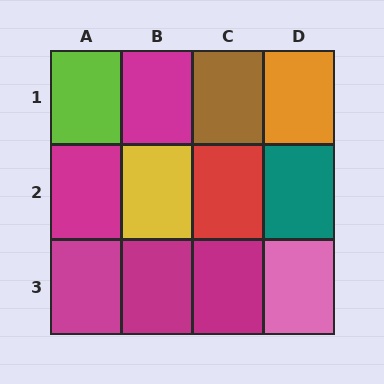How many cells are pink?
1 cell is pink.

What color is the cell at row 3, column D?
Pink.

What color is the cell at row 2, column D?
Teal.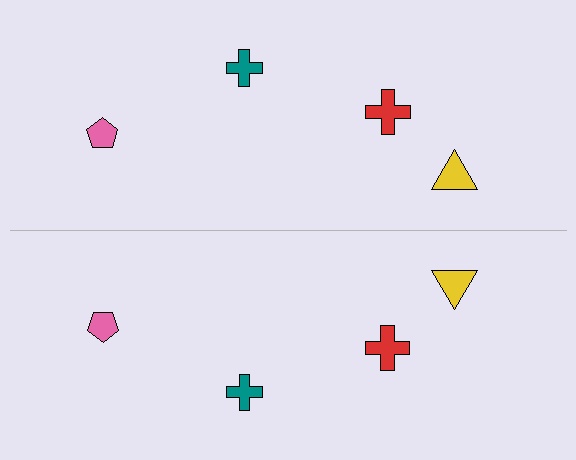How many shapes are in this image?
There are 8 shapes in this image.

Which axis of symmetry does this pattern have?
The pattern has a horizontal axis of symmetry running through the center of the image.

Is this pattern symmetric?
Yes, this pattern has bilateral (reflection) symmetry.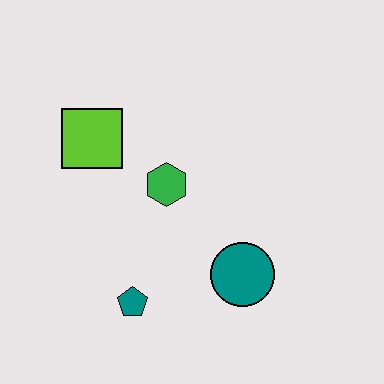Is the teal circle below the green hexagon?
Yes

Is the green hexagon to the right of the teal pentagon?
Yes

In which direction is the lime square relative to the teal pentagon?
The lime square is above the teal pentagon.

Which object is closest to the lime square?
The green hexagon is closest to the lime square.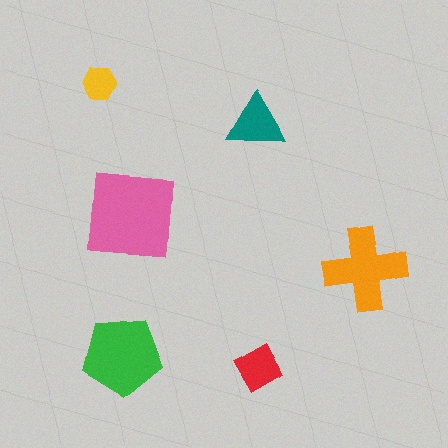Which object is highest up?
The yellow hexagon is topmost.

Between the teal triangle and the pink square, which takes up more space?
The pink square.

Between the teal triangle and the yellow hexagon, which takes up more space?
The teal triangle.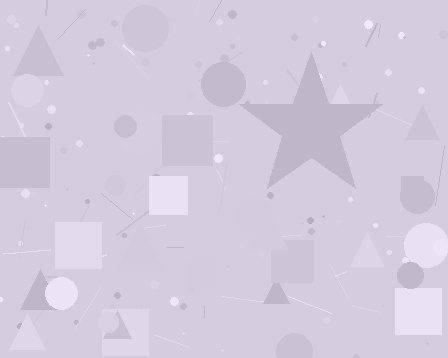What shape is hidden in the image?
A star is hidden in the image.